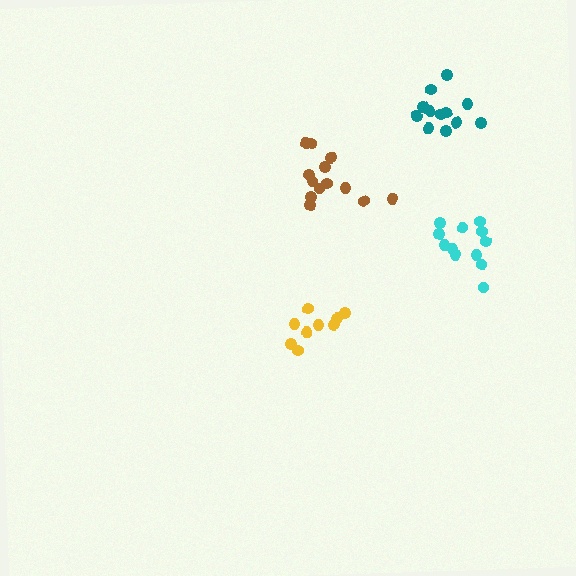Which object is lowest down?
The yellow cluster is bottommost.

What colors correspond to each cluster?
The clusters are colored: yellow, cyan, brown, teal.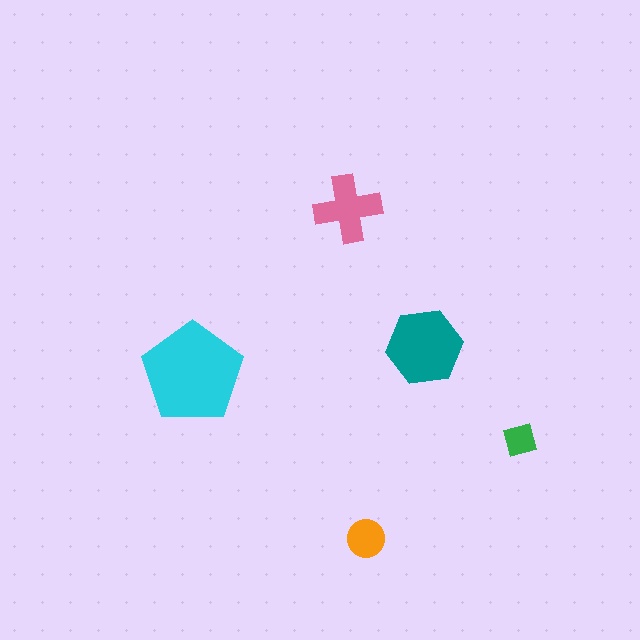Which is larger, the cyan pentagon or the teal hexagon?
The cyan pentagon.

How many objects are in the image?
There are 5 objects in the image.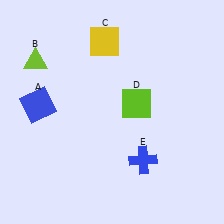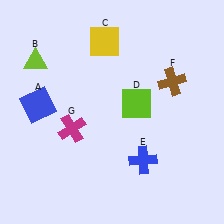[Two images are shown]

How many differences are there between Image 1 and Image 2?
There are 2 differences between the two images.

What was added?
A brown cross (F), a magenta cross (G) were added in Image 2.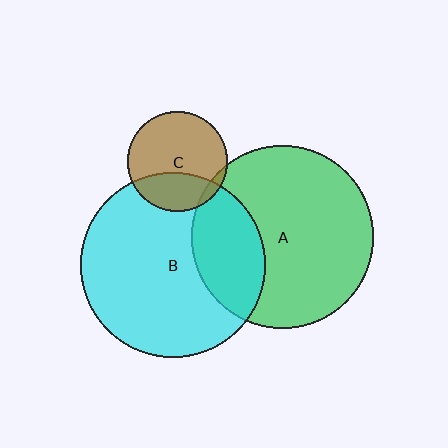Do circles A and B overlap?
Yes.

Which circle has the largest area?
Circle B (cyan).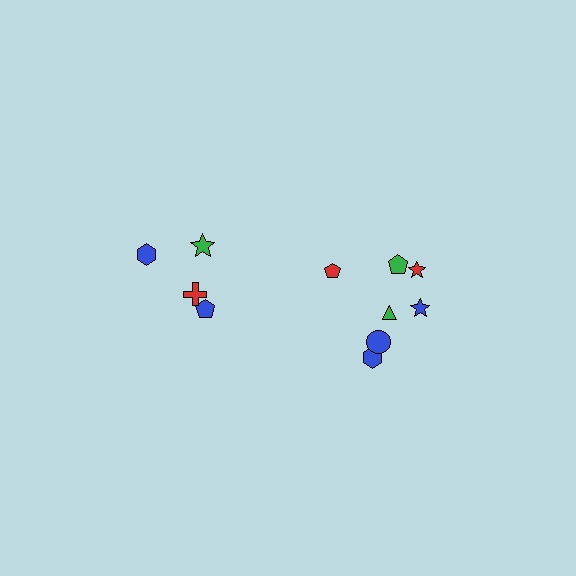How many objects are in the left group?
There are 4 objects.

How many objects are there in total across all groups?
There are 11 objects.